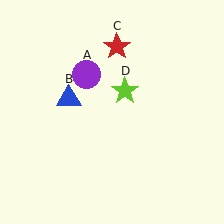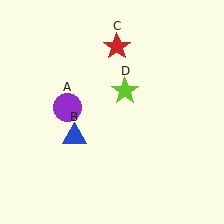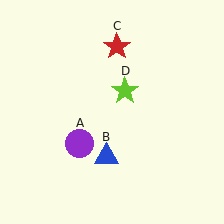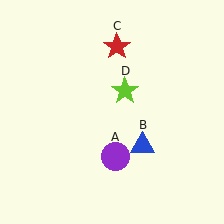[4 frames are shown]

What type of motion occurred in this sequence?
The purple circle (object A), blue triangle (object B) rotated counterclockwise around the center of the scene.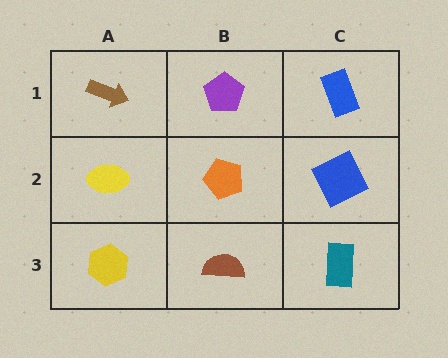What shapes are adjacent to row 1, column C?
A blue square (row 2, column C), a purple pentagon (row 1, column B).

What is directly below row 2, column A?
A yellow hexagon.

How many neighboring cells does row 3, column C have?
2.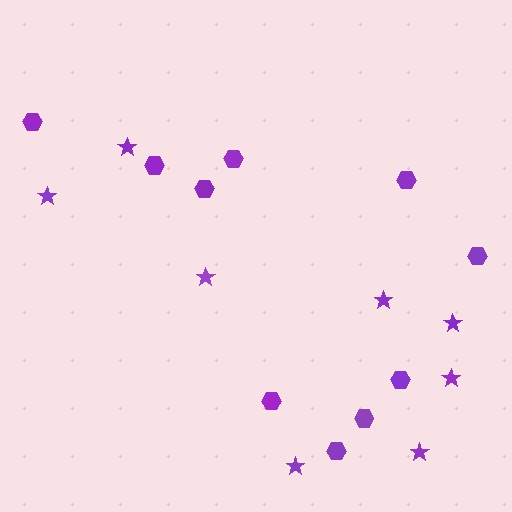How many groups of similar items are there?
There are 2 groups: one group of stars (8) and one group of hexagons (10).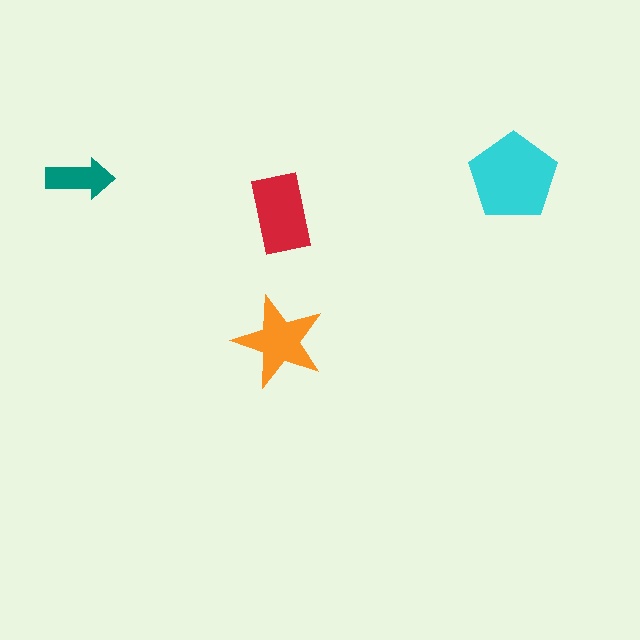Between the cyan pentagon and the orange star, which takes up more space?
The cyan pentagon.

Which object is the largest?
The cyan pentagon.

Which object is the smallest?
The teal arrow.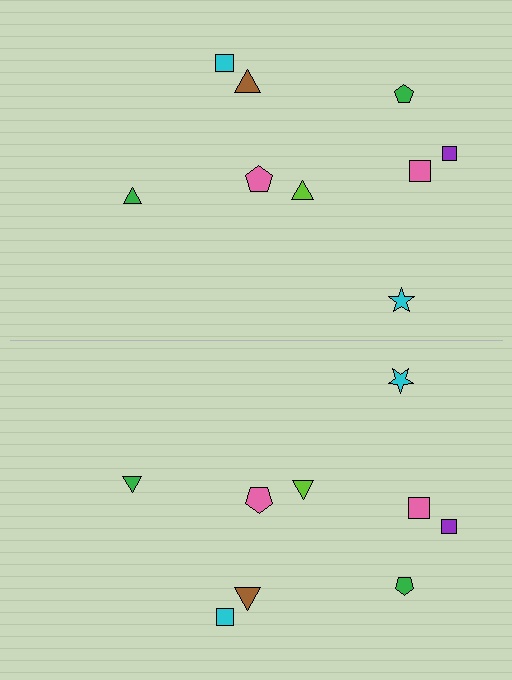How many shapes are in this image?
There are 18 shapes in this image.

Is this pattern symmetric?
Yes, this pattern has bilateral (reflection) symmetry.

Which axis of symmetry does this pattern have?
The pattern has a horizontal axis of symmetry running through the center of the image.